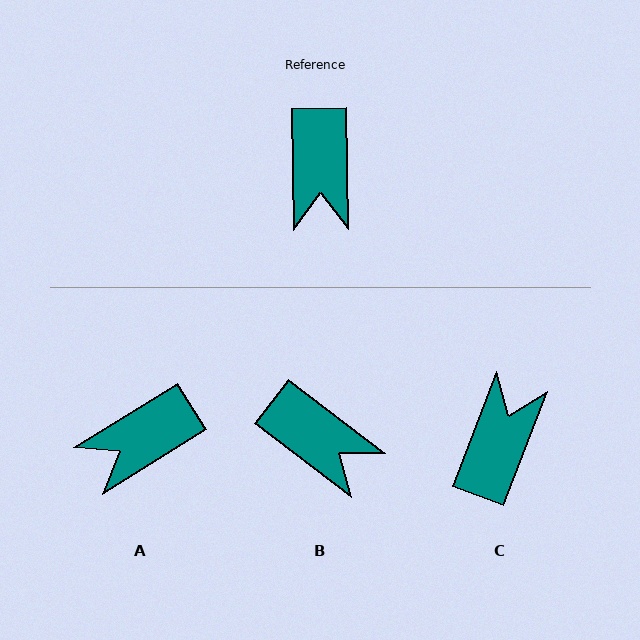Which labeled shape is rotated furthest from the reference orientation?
C, about 158 degrees away.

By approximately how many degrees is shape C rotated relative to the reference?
Approximately 158 degrees counter-clockwise.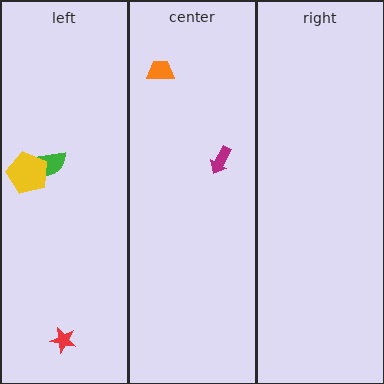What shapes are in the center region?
The orange trapezoid, the magenta arrow.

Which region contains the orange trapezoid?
The center region.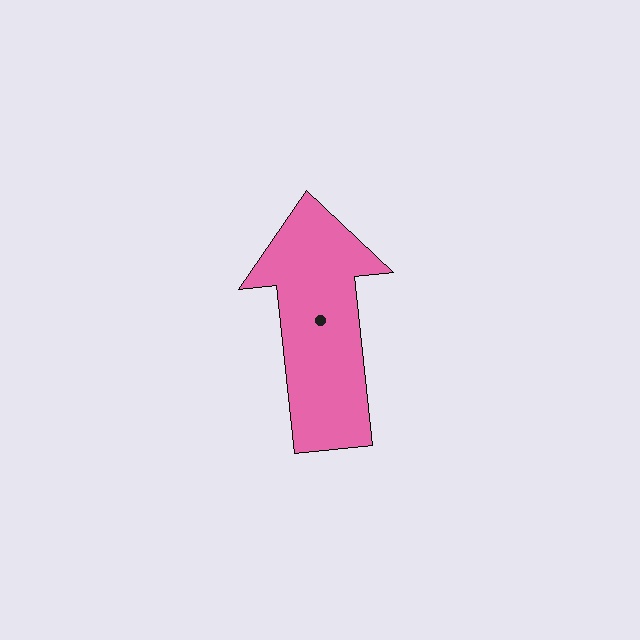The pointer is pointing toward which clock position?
Roughly 12 o'clock.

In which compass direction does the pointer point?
North.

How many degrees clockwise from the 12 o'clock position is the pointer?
Approximately 354 degrees.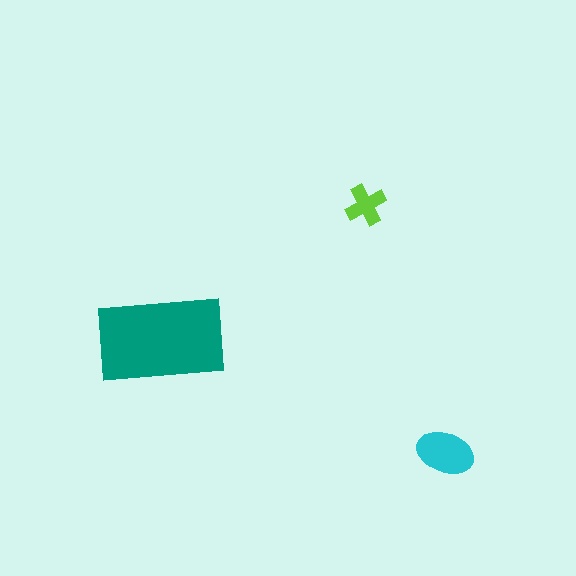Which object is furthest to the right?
The cyan ellipse is rightmost.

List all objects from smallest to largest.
The lime cross, the cyan ellipse, the teal rectangle.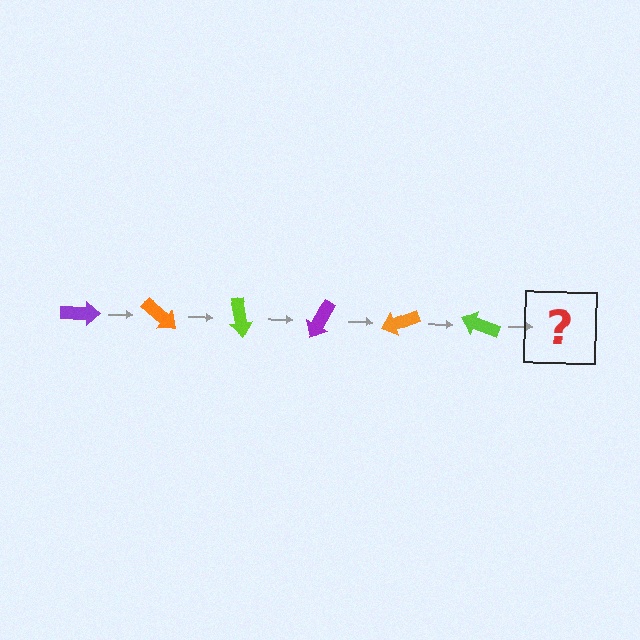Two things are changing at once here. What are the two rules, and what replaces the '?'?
The two rules are that it rotates 40 degrees each step and the color cycles through purple, orange, and lime. The '?' should be a purple arrow, rotated 240 degrees from the start.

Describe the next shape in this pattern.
It should be a purple arrow, rotated 240 degrees from the start.